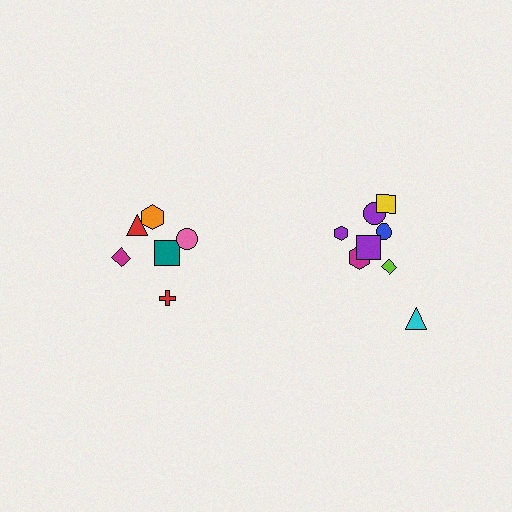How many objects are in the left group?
There are 6 objects.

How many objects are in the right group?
There are 8 objects.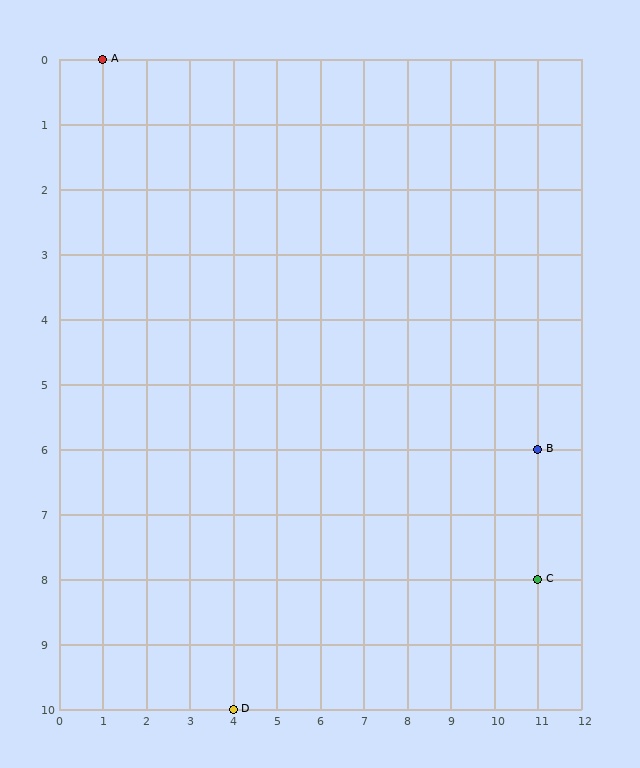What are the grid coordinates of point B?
Point B is at grid coordinates (11, 6).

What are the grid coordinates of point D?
Point D is at grid coordinates (4, 10).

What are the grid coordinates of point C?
Point C is at grid coordinates (11, 8).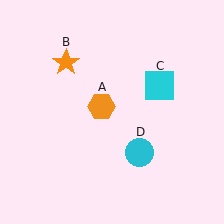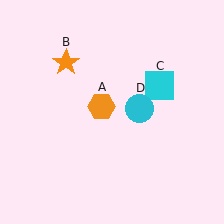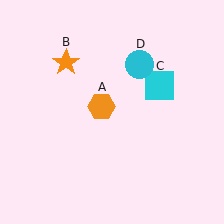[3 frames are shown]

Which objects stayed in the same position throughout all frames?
Orange hexagon (object A) and orange star (object B) and cyan square (object C) remained stationary.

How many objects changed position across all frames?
1 object changed position: cyan circle (object D).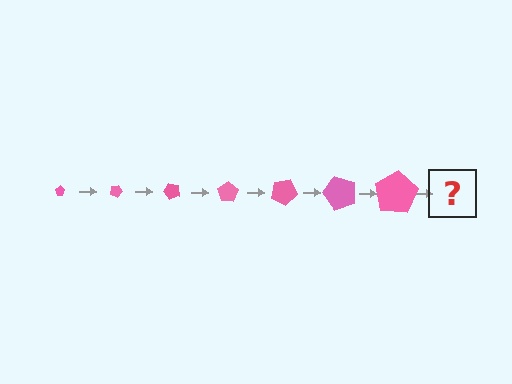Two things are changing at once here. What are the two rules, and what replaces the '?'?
The two rules are that the pentagon grows larger each step and it rotates 25 degrees each step. The '?' should be a pentagon, larger than the previous one and rotated 175 degrees from the start.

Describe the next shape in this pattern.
It should be a pentagon, larger than the previous one and rotated 175 degrees from the start.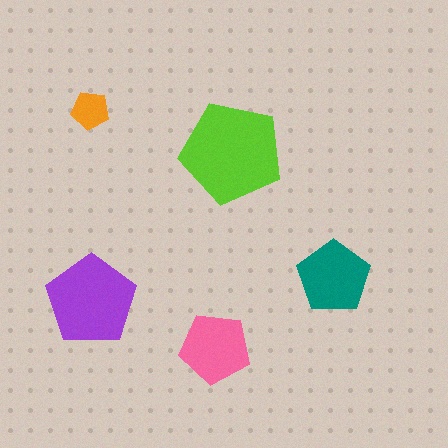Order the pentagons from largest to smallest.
the lime one, the purple one, the teal one, the pink one, the orange one.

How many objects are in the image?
There are 5 objects in the image.